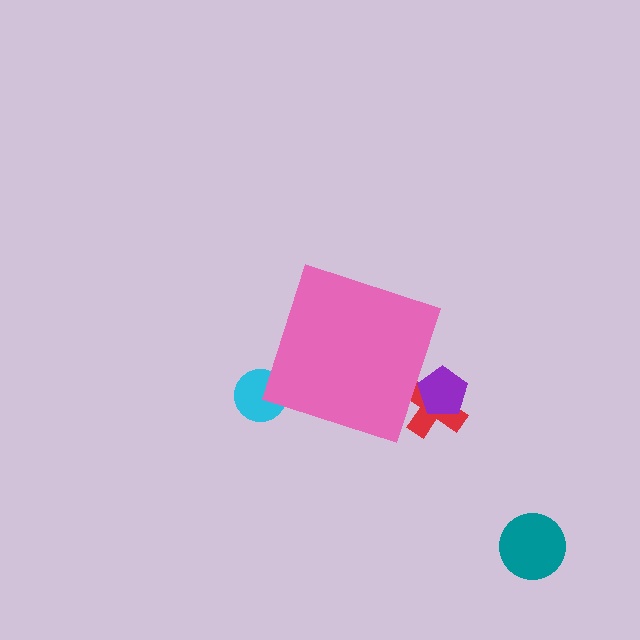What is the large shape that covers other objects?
A pink diamond.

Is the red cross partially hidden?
Yes, the red cross is partially hidden behind the pink diamond.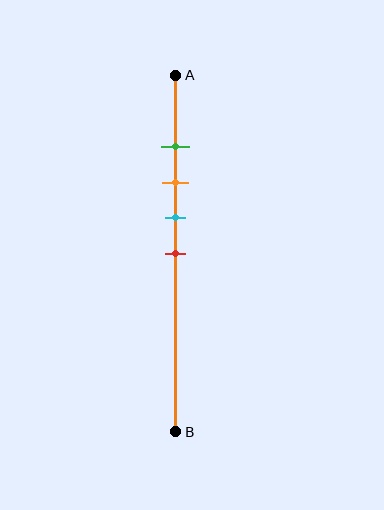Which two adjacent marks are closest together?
The green and orange marks are the closest adjacent pair.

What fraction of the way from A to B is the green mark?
The green mark is approximately 20% (0.2) of the way from A to B.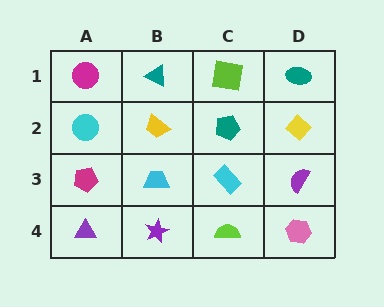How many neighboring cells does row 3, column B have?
4.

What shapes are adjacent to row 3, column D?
A yellow diamond (row 2, column D), a pink hexagon (row 4, column D), a cyan rectangle (row 3, column C).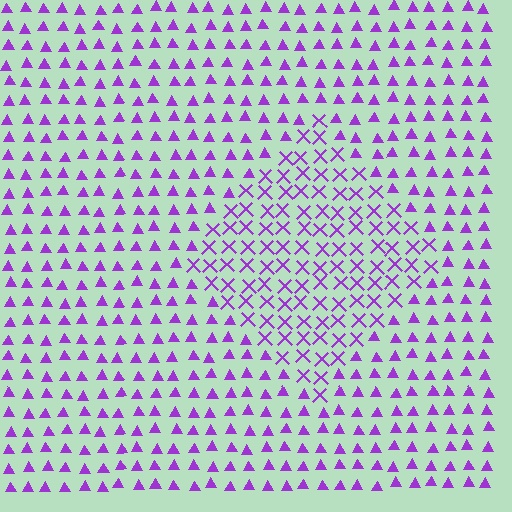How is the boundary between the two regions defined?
The boundary is defined by a change in element shape: X marks inside vs. triangles outside. All elements share the same color and spacing.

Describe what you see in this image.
The image is filled with small purple elements arranged in a uniform grid. A diamond-shaped region contains X marks, while the surrounding area contains triangles. The boundary is defined purely by the change in element shape.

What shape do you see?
I see a diamond.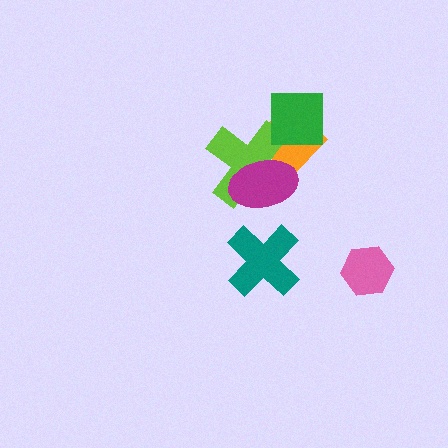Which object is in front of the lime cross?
The magenta ellipse is in front of the lime cross.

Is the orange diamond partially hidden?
Yes, it is partially covered by another shape.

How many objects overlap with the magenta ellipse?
2 objects overlap with the magenta ellipse.